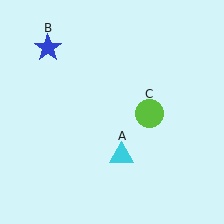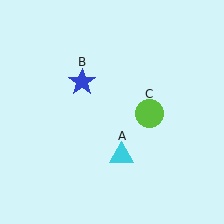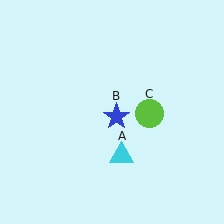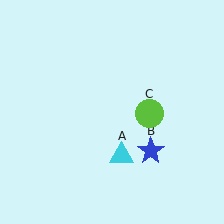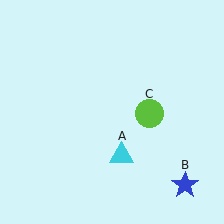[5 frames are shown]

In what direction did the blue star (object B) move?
The blue star (object B) moved down and to the right.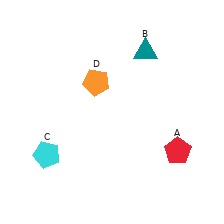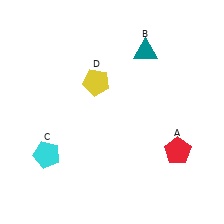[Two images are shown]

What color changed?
The pentagon (D) changed from orange in Image 1 to yellow in Image 2.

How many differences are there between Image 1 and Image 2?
There is 1 difference between the two images.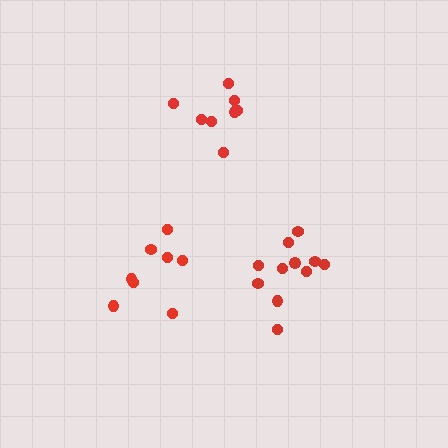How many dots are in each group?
Group 1: 12 dots, Group 2: 8 dots, Group 3: 8 dots (28 total).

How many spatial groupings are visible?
There are 3 spatial groupings.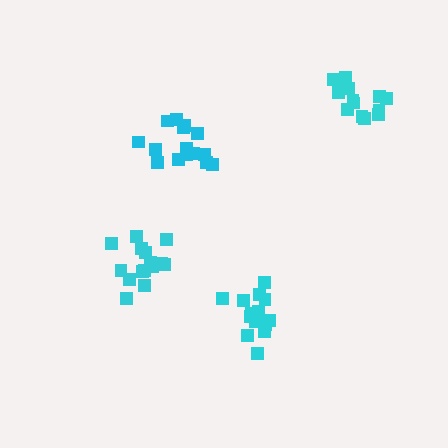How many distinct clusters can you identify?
There are 4 distinct clusters.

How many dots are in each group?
Group 1: 15 dots, Group 2: 15 dots, Group 3: 15 dots, Group 4: 14 dots (59 total).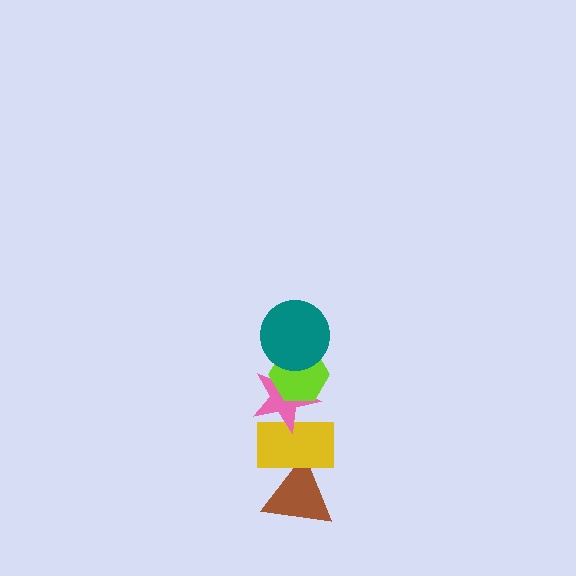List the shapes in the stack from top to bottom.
From top to bottom: the teal circle, the lime hexagon, the pink star, the yellow rectangle, the brown triangle.